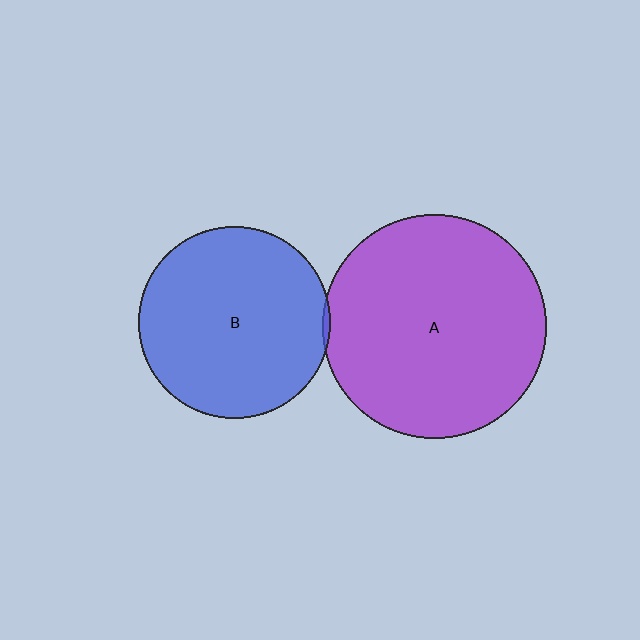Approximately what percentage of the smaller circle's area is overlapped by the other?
Approximately 5%.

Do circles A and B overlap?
Yes.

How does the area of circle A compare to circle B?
Approximately 1.4 times.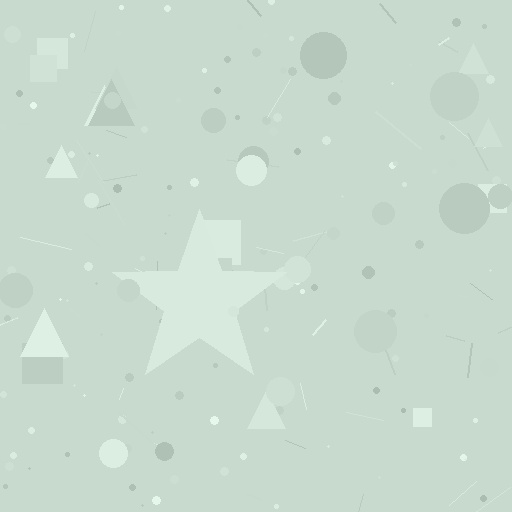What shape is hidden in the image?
A star is hidden in the image.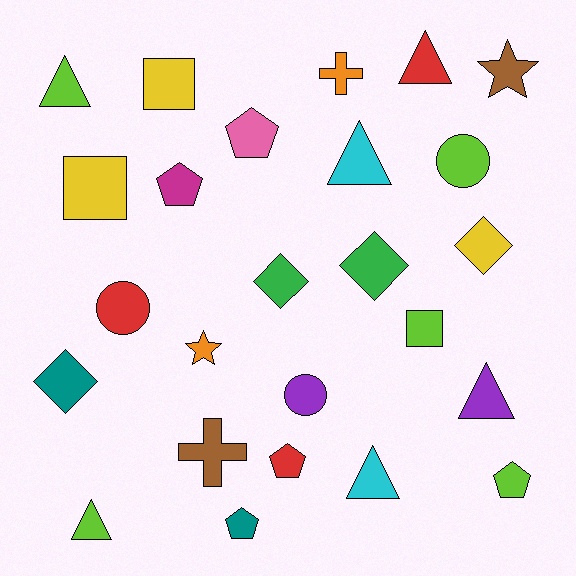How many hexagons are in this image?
There are no hexagons.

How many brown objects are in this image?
There are 2 brown objects.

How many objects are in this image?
There are 25 objects.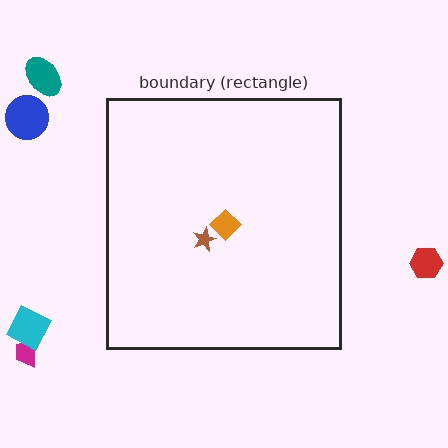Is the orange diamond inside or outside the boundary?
Inside.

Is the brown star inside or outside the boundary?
Inside.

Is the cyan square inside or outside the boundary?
Outside.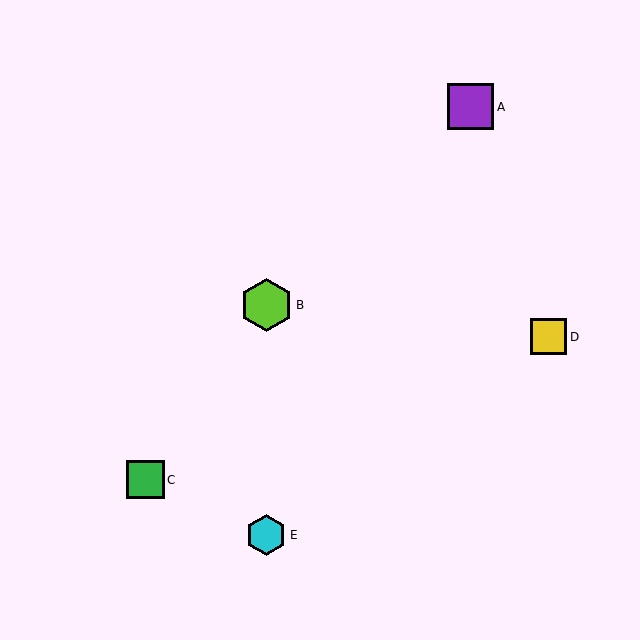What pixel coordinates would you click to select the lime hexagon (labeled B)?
Click at (266, 305) to select the lime hexagon B.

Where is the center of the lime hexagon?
The center of the lime hexagon is at (266, 305).